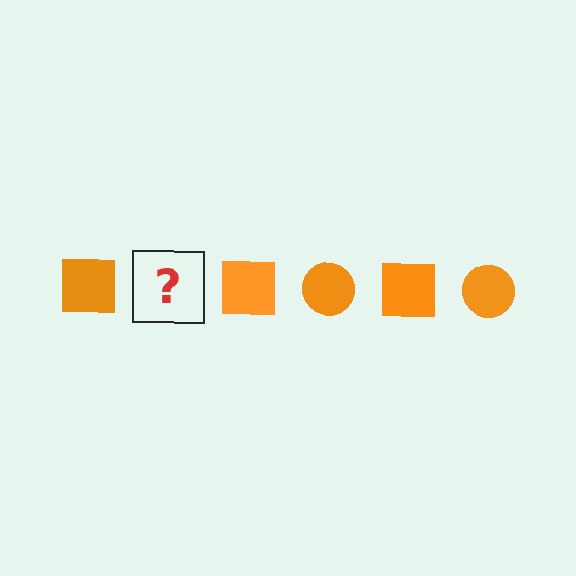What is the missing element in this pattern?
The missing element is an orange circle.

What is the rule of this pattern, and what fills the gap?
The rule is that the pattern cycles through square, circle shapes in orange. The gap should be filled with an orange circle.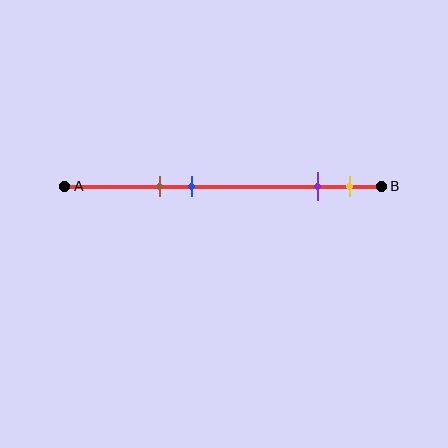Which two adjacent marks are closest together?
The purple and yellow marks are the closest adjacent pair.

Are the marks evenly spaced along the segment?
No, the marks are not evenly spaced.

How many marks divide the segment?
There are 4 marks dividing the segment.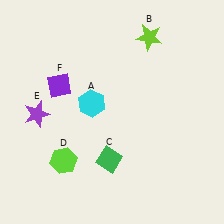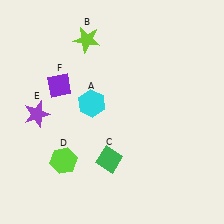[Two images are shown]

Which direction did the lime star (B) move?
The lime star (B) moved left.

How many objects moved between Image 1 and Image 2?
1 object moved between the two images.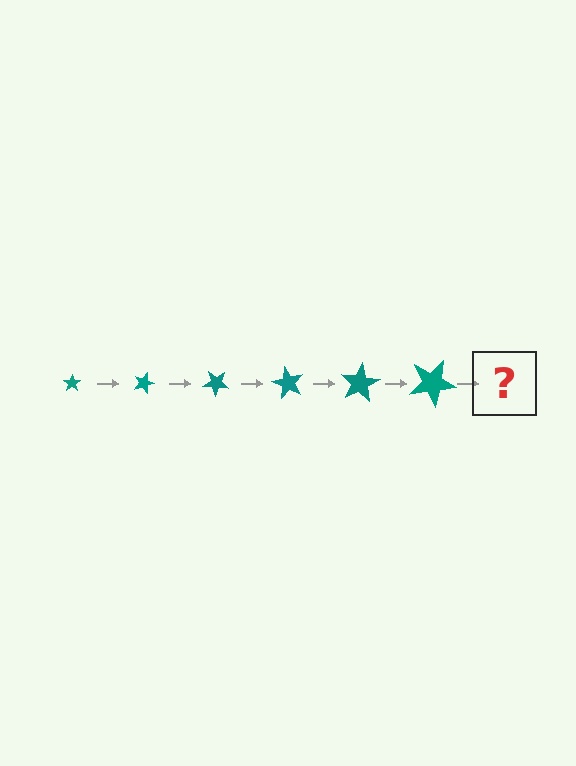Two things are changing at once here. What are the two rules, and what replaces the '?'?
The two rules are that the star grows larger each step and it rotates 20 degrees each step. The '?' should be a star, larger than the previous one and rotated 120 degrees from the start.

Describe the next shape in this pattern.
It should be a star, larger than the previous one and rotated 120 degrees from the start.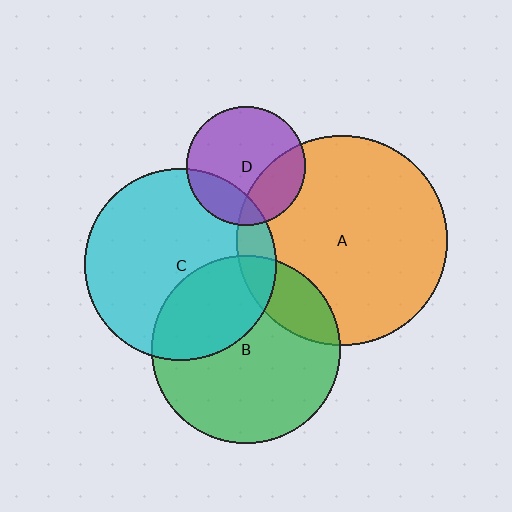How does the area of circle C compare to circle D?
Approximately 2.6 times.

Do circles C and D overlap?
Yes.